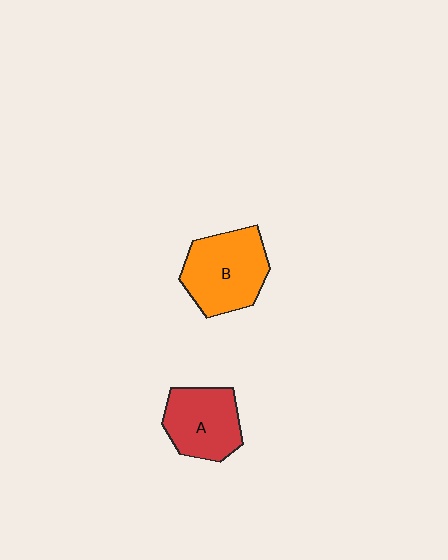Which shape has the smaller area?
Shape A (red).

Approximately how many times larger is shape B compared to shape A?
Approximately 1.2 times.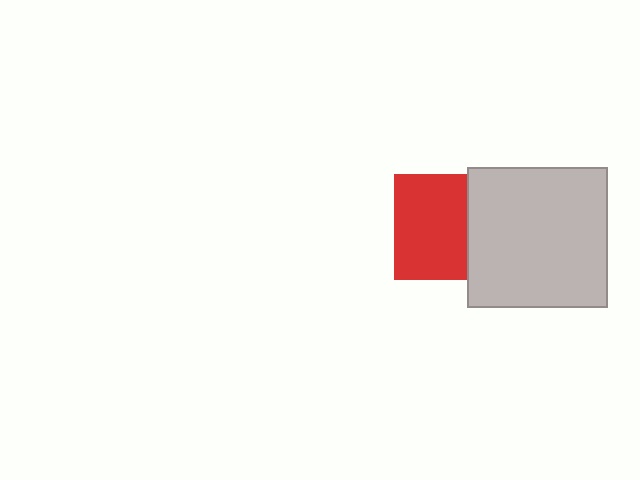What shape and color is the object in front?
The object in front is a light gray square.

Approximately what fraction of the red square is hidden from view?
Roughly 31% of the red square is hidden behind the light gray square.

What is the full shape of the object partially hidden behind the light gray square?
The partially hidden object is a red square.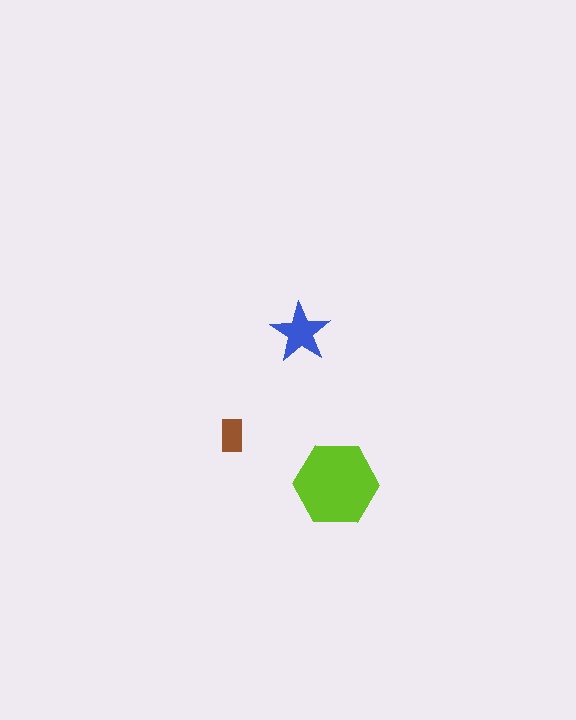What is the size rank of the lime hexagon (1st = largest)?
1st.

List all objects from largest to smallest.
The lime hexagon, the blue star, the brown rectangle.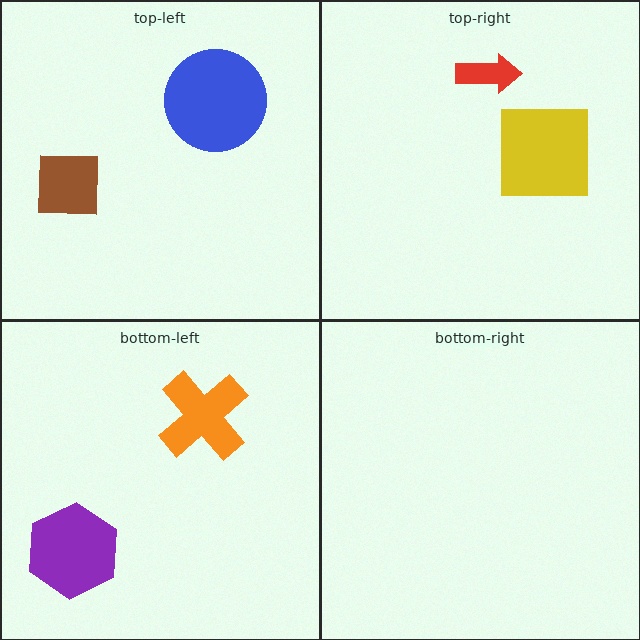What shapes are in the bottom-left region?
The orange cross, the purple hexagon.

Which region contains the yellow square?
The top-right region.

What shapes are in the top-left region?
The blue circle, the brown square.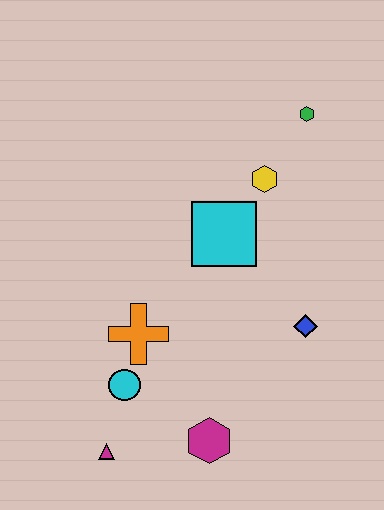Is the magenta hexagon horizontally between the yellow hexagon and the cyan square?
No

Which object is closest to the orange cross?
The cyan circle is closest to the orange cross.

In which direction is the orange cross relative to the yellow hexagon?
The orange cross is below the yellow hexagon.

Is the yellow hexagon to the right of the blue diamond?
No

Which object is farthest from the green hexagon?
The magenta triangle is farthest from the green hexagon.